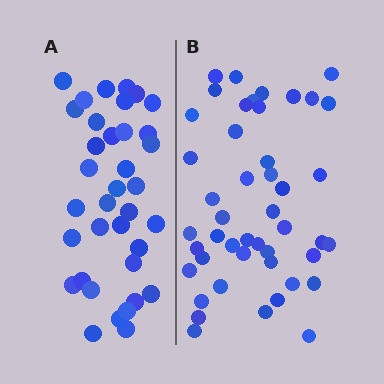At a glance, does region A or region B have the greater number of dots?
Region B (the right region) has more dots.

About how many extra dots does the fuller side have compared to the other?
Region B has roughly 10 or so more dots than region A.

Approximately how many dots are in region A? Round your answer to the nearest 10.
About 40 dots. (The exact count is 36, which rounds to 40.)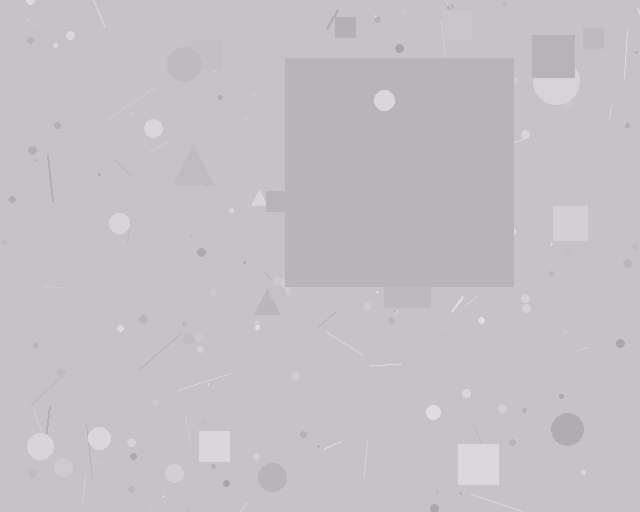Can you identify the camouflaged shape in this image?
The camouflaged shape is a square.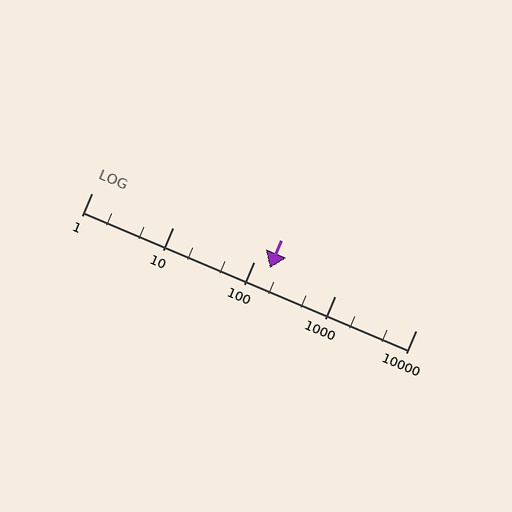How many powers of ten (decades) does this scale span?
The scale spans 4 decades, from 1 to 10000.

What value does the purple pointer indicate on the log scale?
The pointer indicates approximately 160.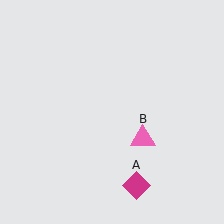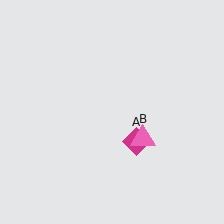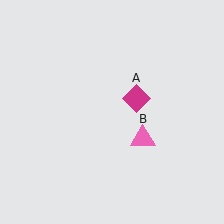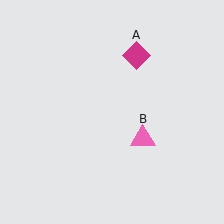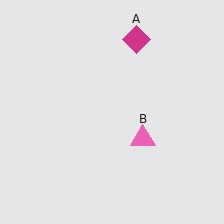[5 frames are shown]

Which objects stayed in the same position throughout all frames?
Pink triangle (object B) remained stationary.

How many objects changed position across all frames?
1 object changed position: magenta diamond (object A).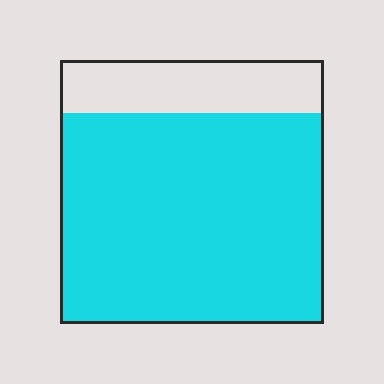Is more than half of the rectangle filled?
Yes.